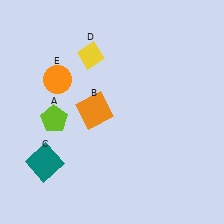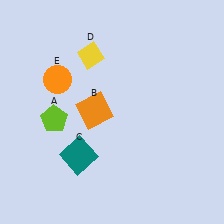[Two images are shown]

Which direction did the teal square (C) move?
The teal square (C) moved right.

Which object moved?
The teal square (C) moved right.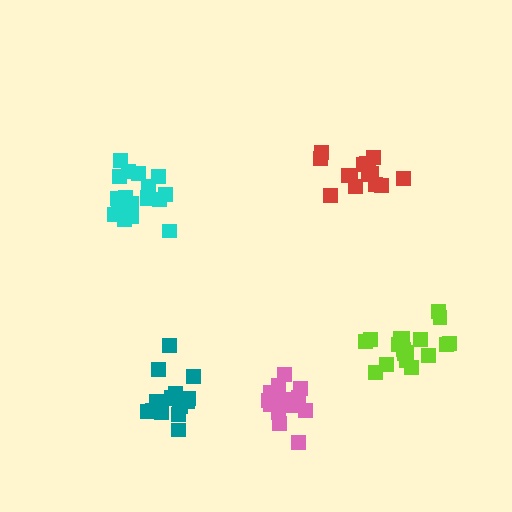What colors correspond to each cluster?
The clusters are colored: cyan, teal, red, pink, lime.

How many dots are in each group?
Group 1: 21 dots, Group 2: 16 dots, Group 3: 15 dots, Group 4: 15 dots, Group 5: 18 dots (85 total).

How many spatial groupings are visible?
There are 5 spatial groupings.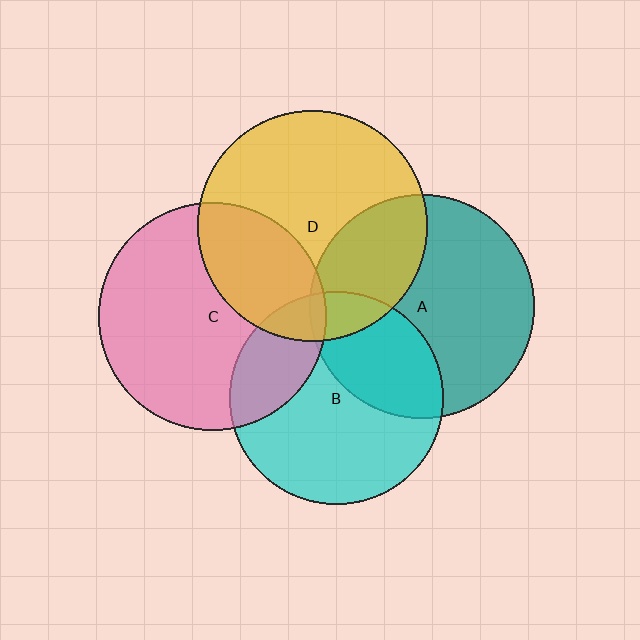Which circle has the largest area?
Circle D (yellow).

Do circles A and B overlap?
Yes.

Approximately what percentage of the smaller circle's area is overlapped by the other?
Approximately 35%.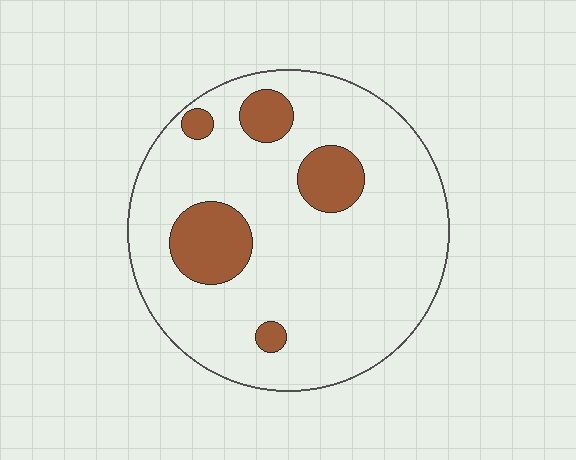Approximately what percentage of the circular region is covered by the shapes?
Approximately 15%.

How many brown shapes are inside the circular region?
5.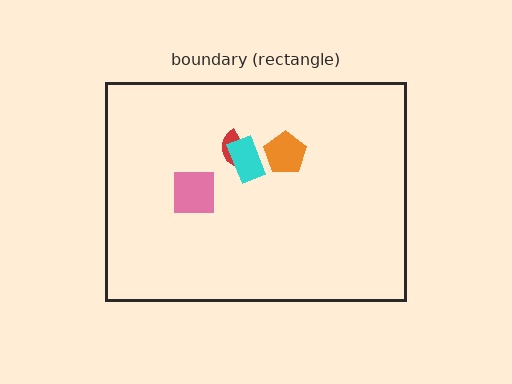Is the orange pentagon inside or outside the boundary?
Inside.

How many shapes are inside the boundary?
4 inside, 0 outside.